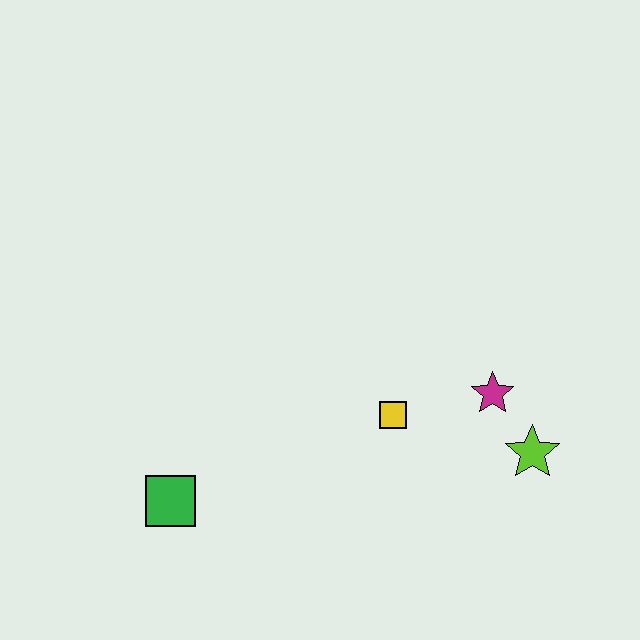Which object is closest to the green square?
The yellow square is closest to the green square.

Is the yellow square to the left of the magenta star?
Yes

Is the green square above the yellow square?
No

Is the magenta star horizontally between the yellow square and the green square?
No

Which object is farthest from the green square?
The lime star is farthest from the green square.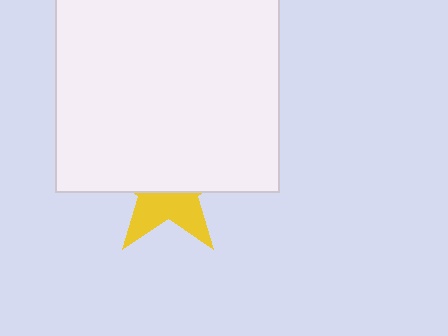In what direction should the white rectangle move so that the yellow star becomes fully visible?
The white rectangle should move up. That is the shortest direction to clear the overlap and leave the yellow star fully visible.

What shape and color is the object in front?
The object in front is a white rectangle.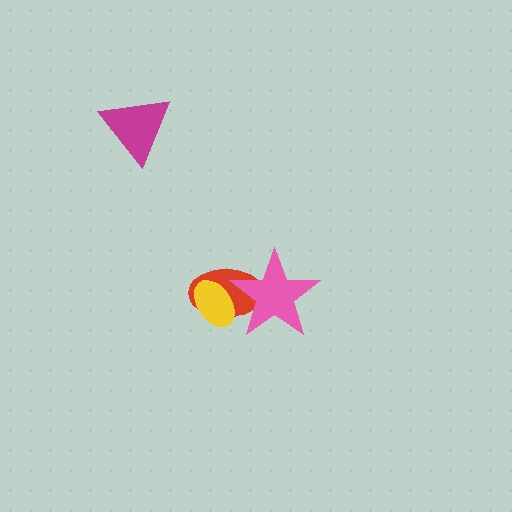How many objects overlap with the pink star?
2 objects overlap with the pink star.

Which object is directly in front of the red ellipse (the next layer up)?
The pink star is directly in front of the red ellipse.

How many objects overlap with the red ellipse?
2 objects overlap with the red ellipse.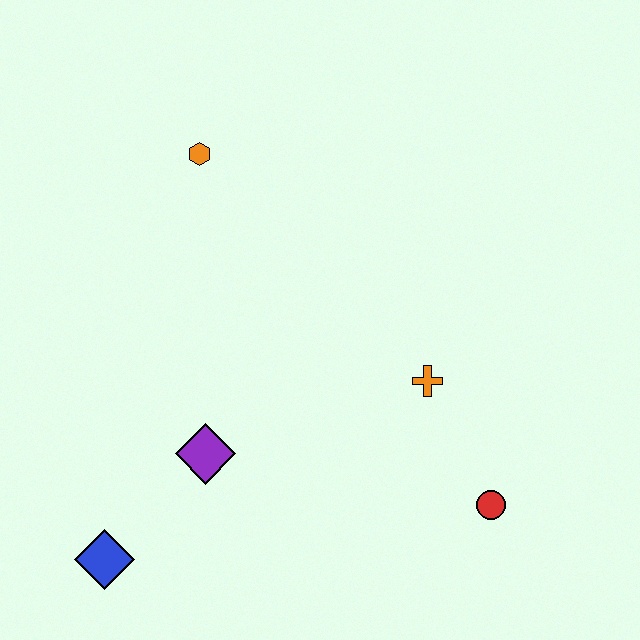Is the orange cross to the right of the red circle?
No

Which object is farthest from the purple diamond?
The orange hexagon is farthest from the purple diamond.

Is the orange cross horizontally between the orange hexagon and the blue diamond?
No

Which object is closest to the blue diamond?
The purple diamond is closest to the blue diamond.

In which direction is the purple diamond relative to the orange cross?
The purple diamond is to the left of the orange cross.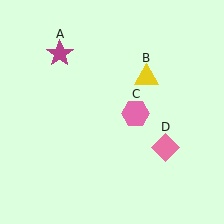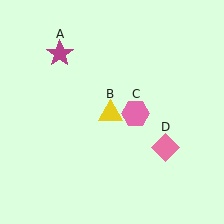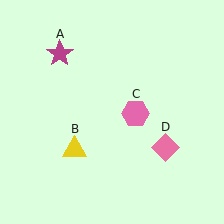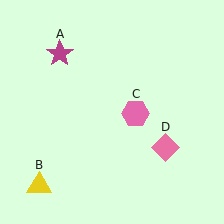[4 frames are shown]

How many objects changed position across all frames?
1 object changed position: yellow triangle (object B).